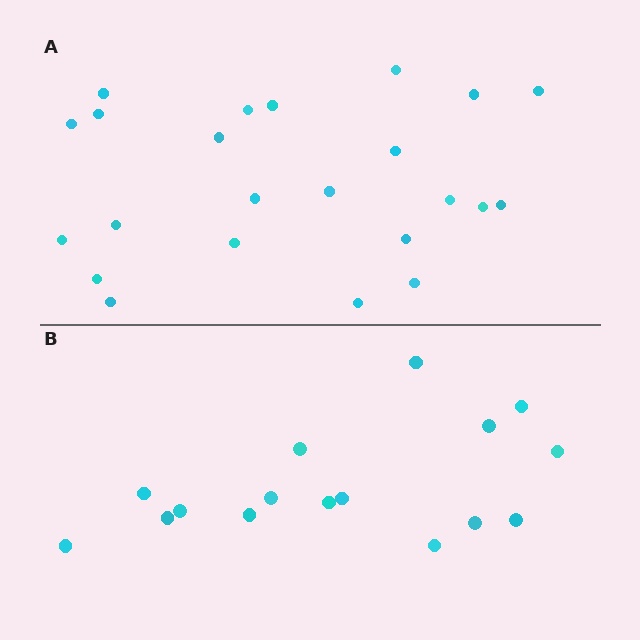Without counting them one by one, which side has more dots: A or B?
Region A (the top region) has more dots.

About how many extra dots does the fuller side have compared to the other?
Region A has roughly 8 or so more dots than region B.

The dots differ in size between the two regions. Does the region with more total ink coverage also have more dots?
No. Region B has more total ink coverage because its dots are larger, but region A actually contains more individual dots. Total area can be misleading — the number of items is what matters here.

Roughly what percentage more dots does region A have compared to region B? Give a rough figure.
About 45% more.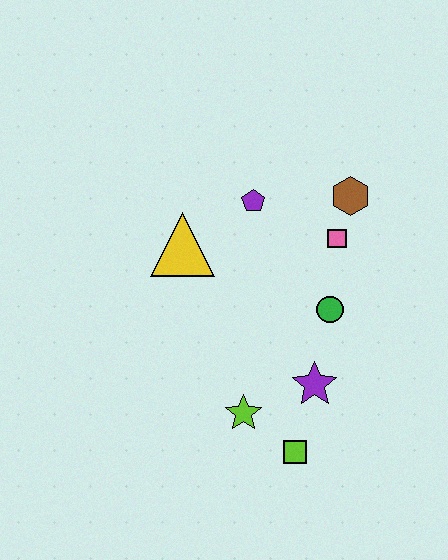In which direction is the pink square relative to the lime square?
The pink square is above the lime square.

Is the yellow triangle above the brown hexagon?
No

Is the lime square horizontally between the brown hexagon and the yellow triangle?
Yes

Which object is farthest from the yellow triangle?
The lime square is farthest from the yellow triangle.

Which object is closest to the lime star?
The lime square is closest to the lime star.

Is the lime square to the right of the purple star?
No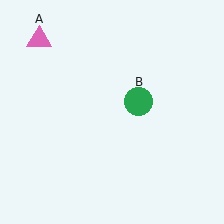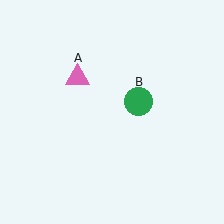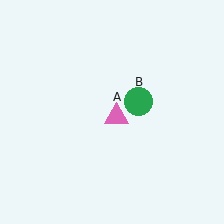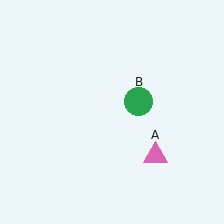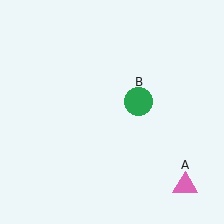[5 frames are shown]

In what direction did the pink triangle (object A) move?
The pink triangle (object A) moved down and to the right.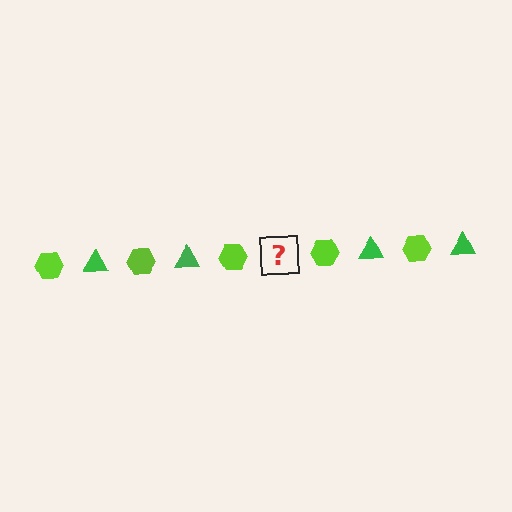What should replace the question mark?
The question mark should be replaced with a green triangle.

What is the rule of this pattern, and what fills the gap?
The rule is that the pattern alternates between lime hexagon and green triangle. The gap should be filled with a green triangle.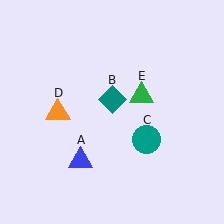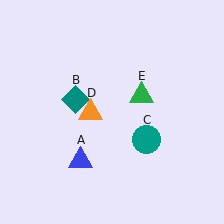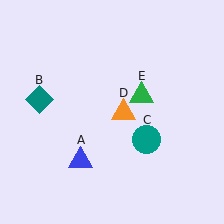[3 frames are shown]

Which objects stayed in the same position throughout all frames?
Blue triangle (object A) and teal circle (object C) and green triangle (object E) remained stationary.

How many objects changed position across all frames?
2 objects changed position: teal diamond (object B), orange triangle (object D).